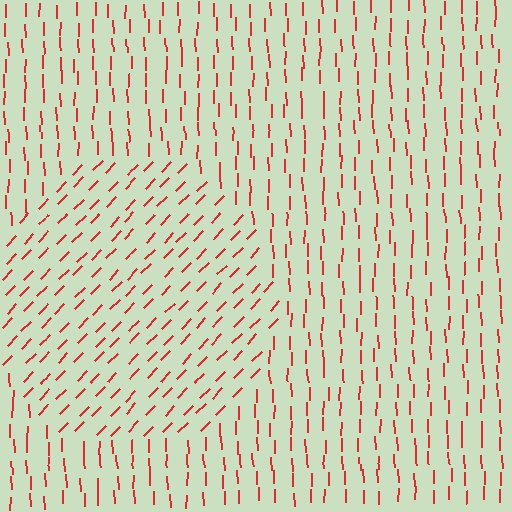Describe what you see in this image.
The image is filled with small red line segments. A circle region in the image has lines oriented differently from the surrounding lines, creating a visible texture boundary.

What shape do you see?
I see a circle.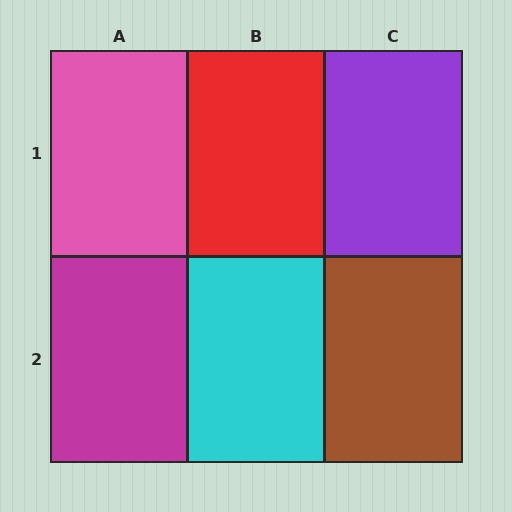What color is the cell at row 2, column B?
Cyan.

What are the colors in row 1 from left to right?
Pink, red, purple.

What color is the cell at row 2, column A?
Magenta.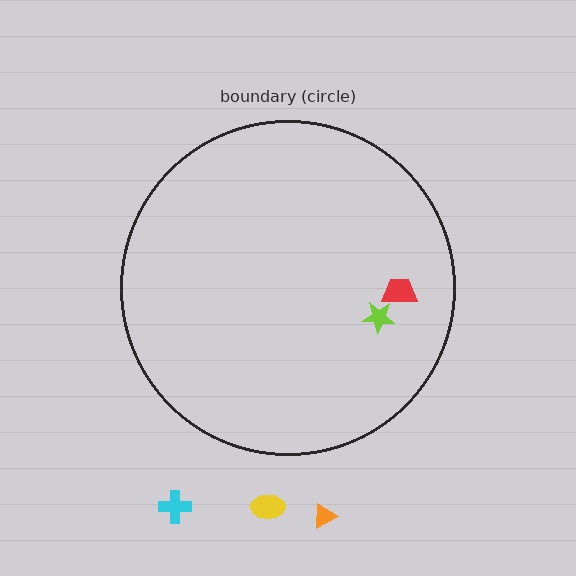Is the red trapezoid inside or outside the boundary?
Inside.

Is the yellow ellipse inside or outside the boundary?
Outside.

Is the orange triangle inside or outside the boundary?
Outside.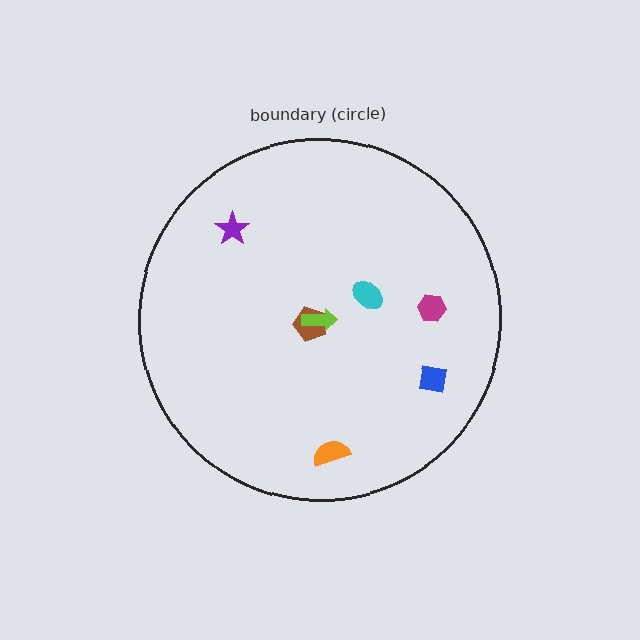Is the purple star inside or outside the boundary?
Inside.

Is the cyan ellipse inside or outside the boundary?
Inside.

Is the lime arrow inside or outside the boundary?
Inside.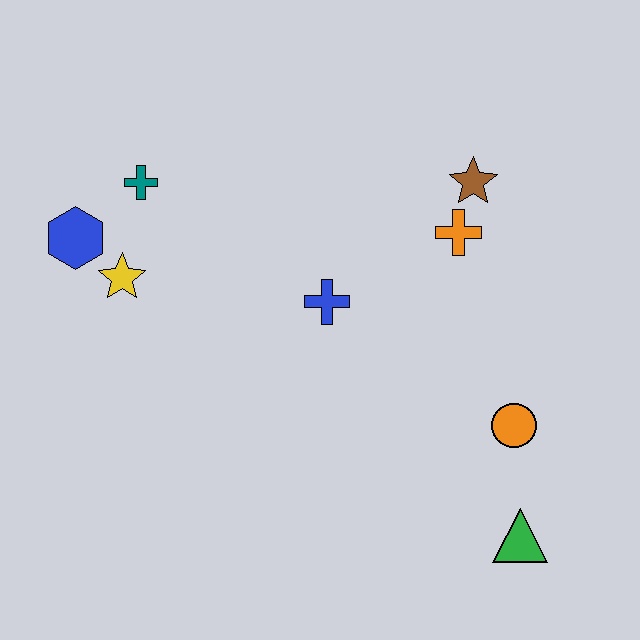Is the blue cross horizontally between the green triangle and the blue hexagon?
Yes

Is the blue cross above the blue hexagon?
No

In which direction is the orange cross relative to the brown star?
The orange cross is below the brown star.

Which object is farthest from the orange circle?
The blue hexagon is farthest from the orange circle.